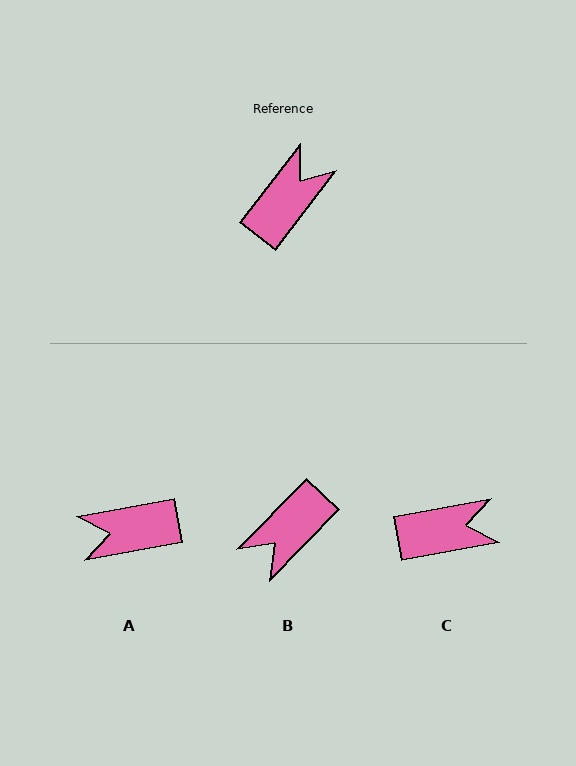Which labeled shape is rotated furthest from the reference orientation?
B, about 173 degrees away.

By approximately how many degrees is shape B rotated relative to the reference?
Approximately 173 degrees counter-clockwise.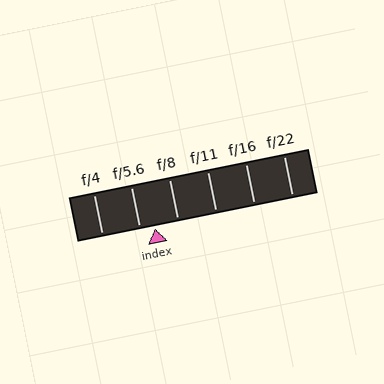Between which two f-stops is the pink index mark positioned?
The index mark is between f/5.6 and f/8.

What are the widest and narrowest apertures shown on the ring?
The widest aperture shown is f/4 and the narrowest is f/22.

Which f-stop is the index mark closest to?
The index mark is closest to f/5.6.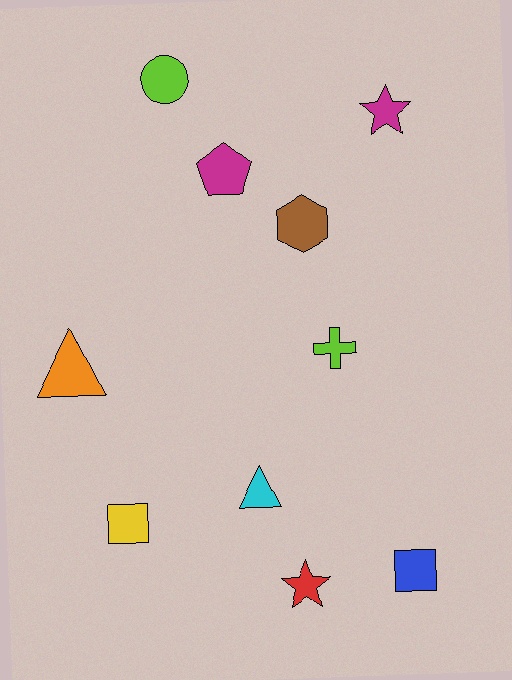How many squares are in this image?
There are 2 squares.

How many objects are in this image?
There are 10 objects.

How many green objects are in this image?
There are no green objects.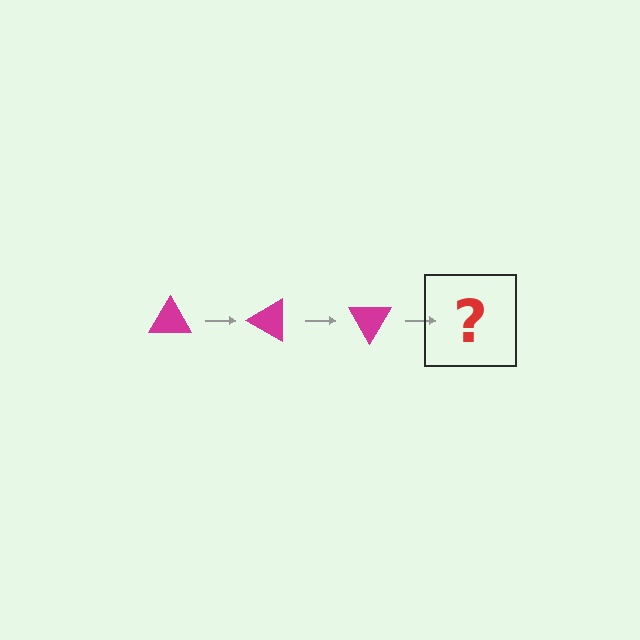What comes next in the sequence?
The next element should be a magenta triangle rotated 90 degrees.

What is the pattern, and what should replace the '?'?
The pattern is that the triangle rotates 30 degrees each step. The '?' should be a magenta triangle rotated 90 degrees.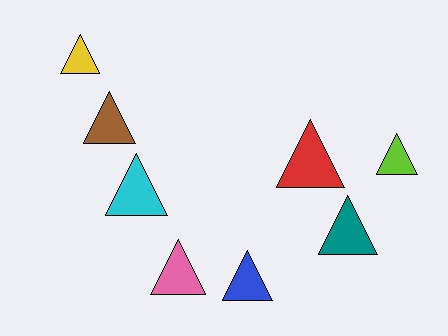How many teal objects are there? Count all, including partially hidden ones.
There is 1 teal object.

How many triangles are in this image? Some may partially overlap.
There are 8 triangles.